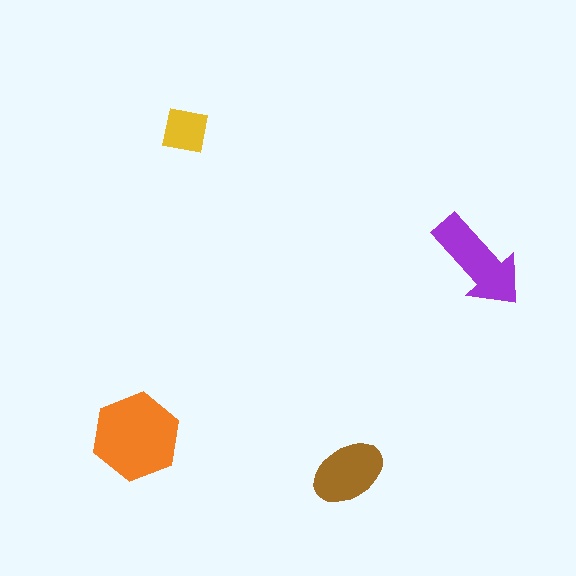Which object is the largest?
The orange hexagon.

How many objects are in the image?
There are 4 objects in the image.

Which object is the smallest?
The yellow square.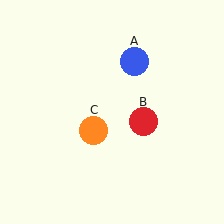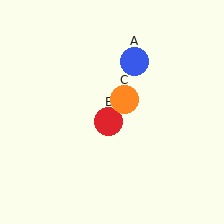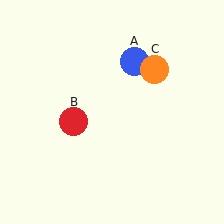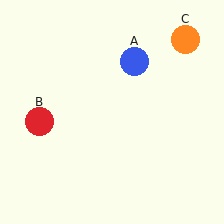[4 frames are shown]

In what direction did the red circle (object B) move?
The red circle (object B) moved left.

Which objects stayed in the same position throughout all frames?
Blue circle (object A) remained stationary.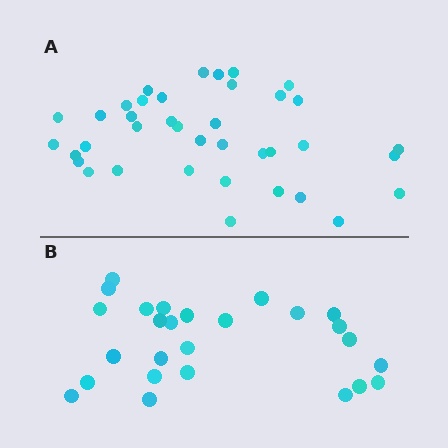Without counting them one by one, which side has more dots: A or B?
Region A (the top region) has more dots.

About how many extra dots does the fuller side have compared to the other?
Region A has roughly 12 or so more dots than region B.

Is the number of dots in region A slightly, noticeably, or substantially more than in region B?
Region A has substantially more. The ratio is roughly 1.5 to 1.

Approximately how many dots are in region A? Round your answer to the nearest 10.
About 40 dots. (The exact count is 38, which rounds to 40.)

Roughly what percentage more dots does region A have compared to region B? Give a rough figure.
About 45% more.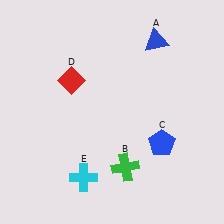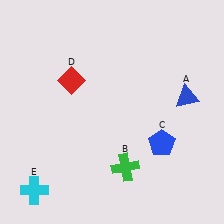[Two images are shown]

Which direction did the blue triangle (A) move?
The blue triangle (A) moved down.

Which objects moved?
The objects that moved are: the blue triangle (A), the cyan cross (E).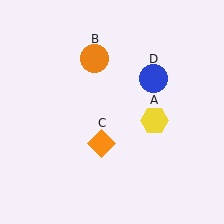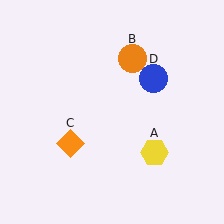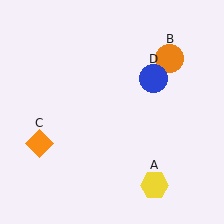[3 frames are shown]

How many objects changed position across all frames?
3 objects changed position: yellow hexagon (object A), orange circle (object B), orange diamond (object C).